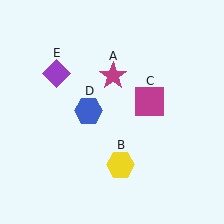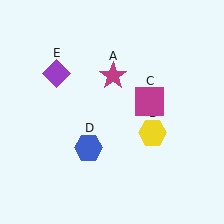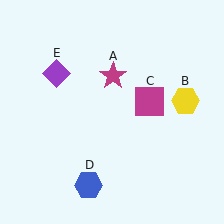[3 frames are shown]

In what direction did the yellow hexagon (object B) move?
The yellow hexagon (object B) moved up and to the right.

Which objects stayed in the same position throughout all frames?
Magenta star (object A) and magenta square (object C) and purple diamond (object E) remained stationary.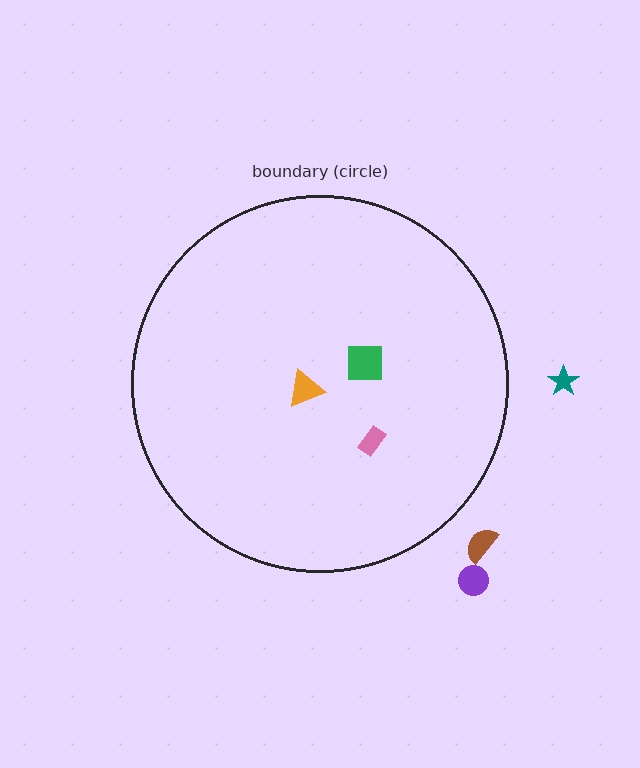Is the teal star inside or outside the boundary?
Outside.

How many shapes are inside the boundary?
3 inside, 3 outside.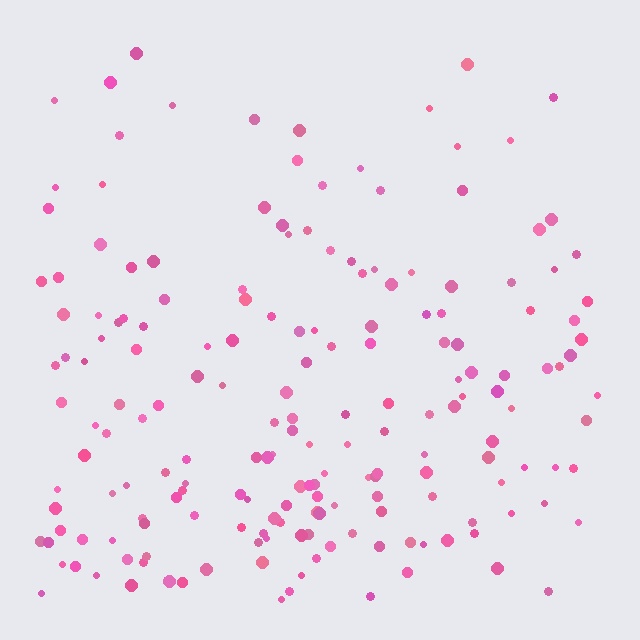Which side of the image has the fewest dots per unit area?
The top.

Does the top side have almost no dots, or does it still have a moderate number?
Still a moderate number, just noticeably fewer than the bottom.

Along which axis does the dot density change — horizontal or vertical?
Vertical.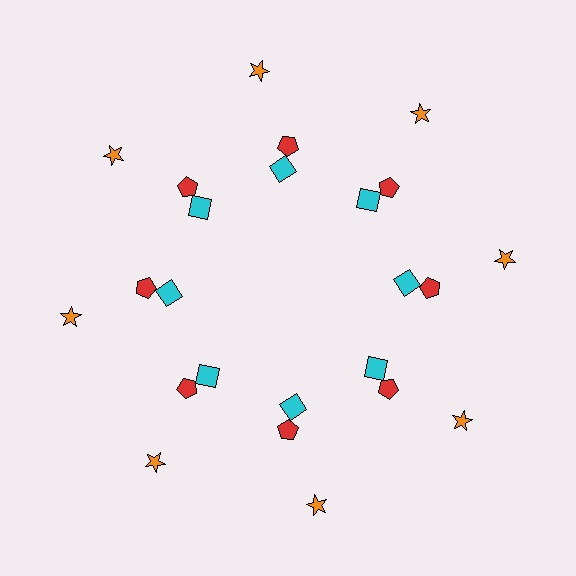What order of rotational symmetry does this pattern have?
This pattern has 8-fold rotational symmetry.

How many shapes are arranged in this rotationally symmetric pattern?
There are 24 shapes, arranged in 8 groups of 3.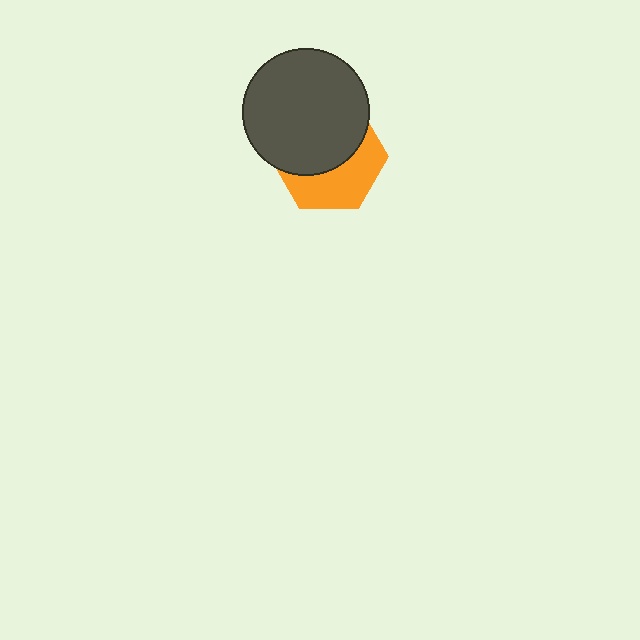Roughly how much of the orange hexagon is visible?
A small part of it is visible (roughly 44%).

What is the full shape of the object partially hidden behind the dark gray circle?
The partially hidden object is an orange hexagon.